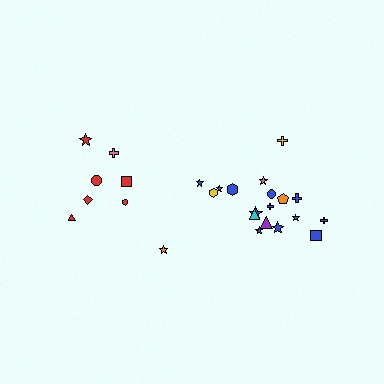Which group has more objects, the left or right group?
The right group.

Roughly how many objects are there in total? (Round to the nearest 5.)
Roughly 25 objects in total.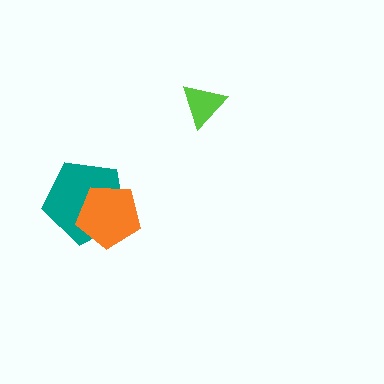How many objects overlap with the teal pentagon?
1 object overlaps with the teal pentagon.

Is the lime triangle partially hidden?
No, no other shape covers it.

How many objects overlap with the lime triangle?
0 objects overlap with the lime triangle.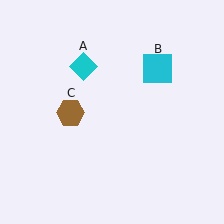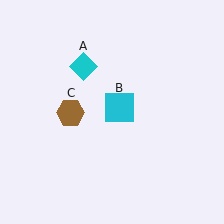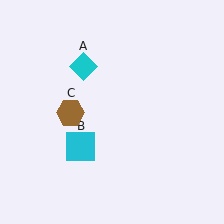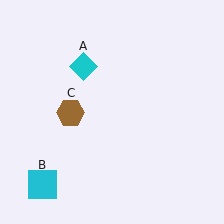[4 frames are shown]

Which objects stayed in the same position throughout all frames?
Cyan diamond (object A) and brown hexagon (object C) remained stationary.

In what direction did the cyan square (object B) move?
The cyan square (object B) moved down and to the left.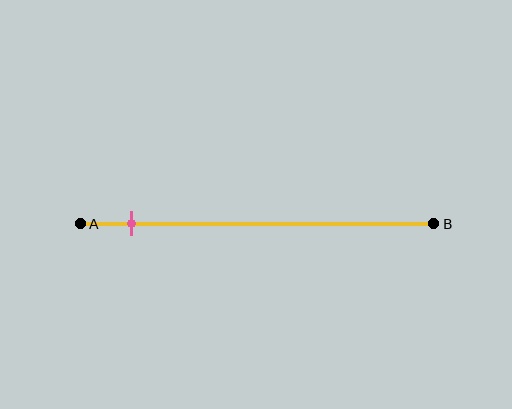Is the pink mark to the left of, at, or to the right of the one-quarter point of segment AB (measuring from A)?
The pink mark is to the left of the one-quarter point of segment AB.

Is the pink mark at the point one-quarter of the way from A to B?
No, the mark is at about 15% from A, not at the 25% one-quarter point.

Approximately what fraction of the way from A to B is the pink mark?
The pink mark is approximately 15% of the way from A to B.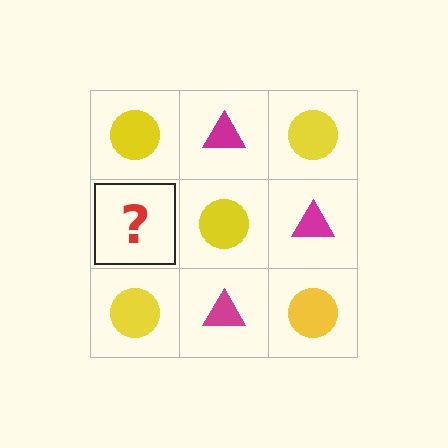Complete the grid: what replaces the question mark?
The question mark should be replaced with a magenta triangle.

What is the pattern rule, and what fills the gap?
The rule is that it alternates yellow circle and magenta triangle in a checkerboard pattern. The gap should be filled with a magenta triangle.